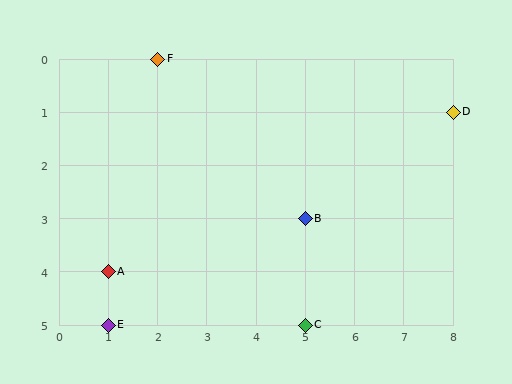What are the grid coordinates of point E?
Point E is at grid coordinates (1, 5).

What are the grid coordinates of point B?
Point B is at grid coordinates (5, 3).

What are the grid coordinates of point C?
Point C is at grid coordinates (5, 5).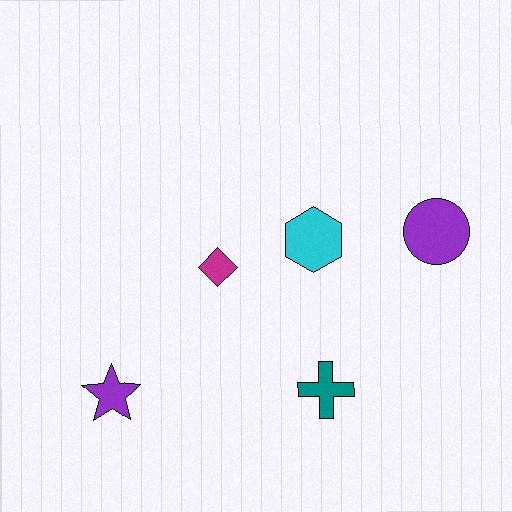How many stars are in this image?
There is 1 star.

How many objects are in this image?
There are 5 objects.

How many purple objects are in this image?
There are 2 purple objects.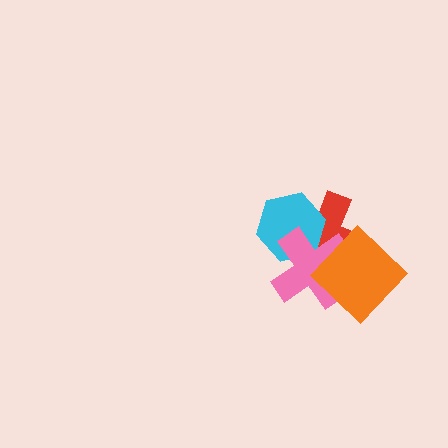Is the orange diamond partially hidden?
No, no other shape covers it.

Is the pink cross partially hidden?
Yes, it is partially covered by another shape.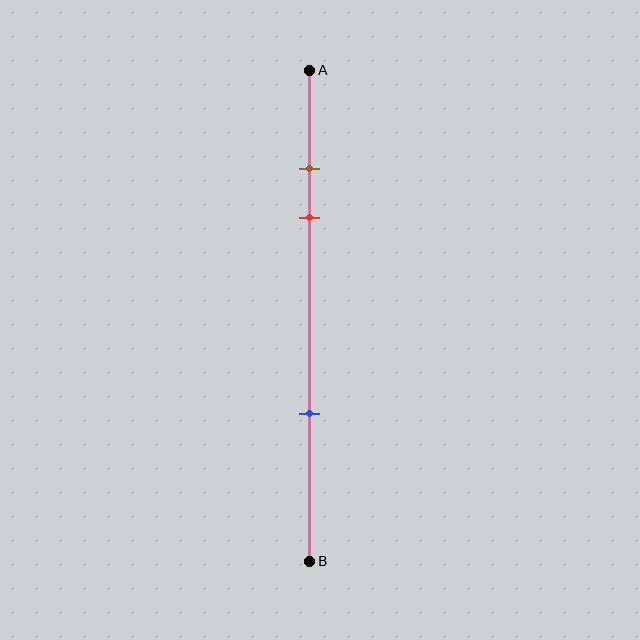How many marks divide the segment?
There are 3 marks dividing the segment.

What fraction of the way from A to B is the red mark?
The red mark is approximately 30% (0.3) of the way from A to B.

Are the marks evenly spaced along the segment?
No, the marks are not evenly spaced.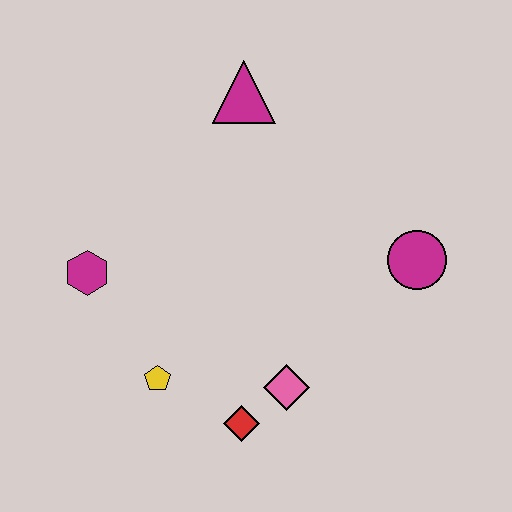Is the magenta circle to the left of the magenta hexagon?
No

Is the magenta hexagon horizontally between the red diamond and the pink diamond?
No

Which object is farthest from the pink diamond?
The magenta triangle is farthest from the pink diamond.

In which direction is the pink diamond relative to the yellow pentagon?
The pink diamond is to the right of the yellow pentagon.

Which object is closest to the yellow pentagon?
The red diamond is closest to the yellow pentagon.